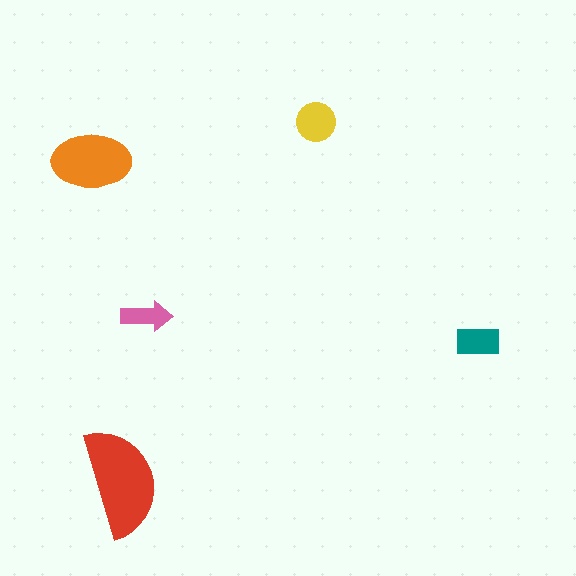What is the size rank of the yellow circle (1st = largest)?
3rd.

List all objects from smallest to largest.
The pink arrow, the teal rectangle, the yellow circle, the orange ellipse, the red semicircle.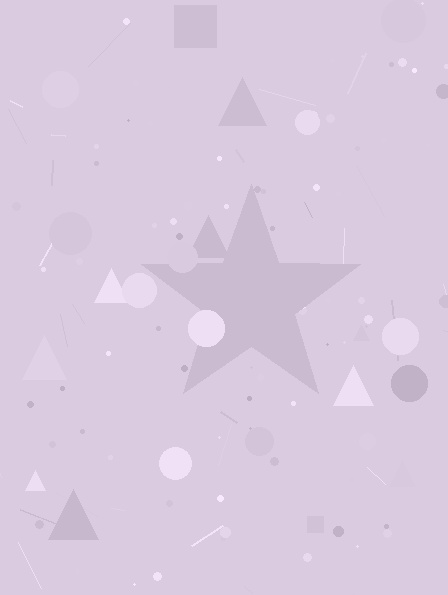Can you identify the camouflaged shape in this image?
The camouflaged shape is a star.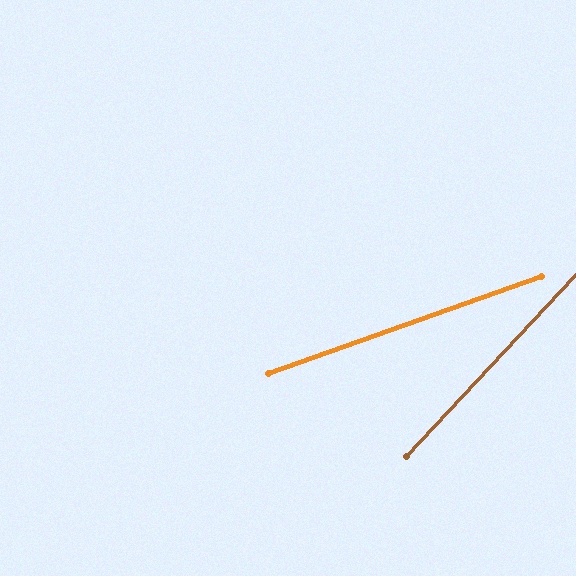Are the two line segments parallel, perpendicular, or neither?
Neither parallel nor perpendicular — they differ by about 27°.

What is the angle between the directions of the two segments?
Approximately 27 degrees.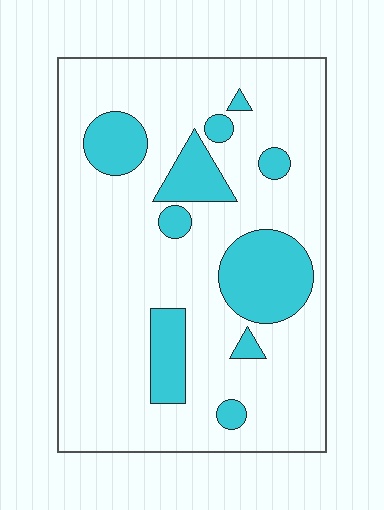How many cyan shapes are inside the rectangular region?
10.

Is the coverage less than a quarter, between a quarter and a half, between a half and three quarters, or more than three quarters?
Less than a quarter.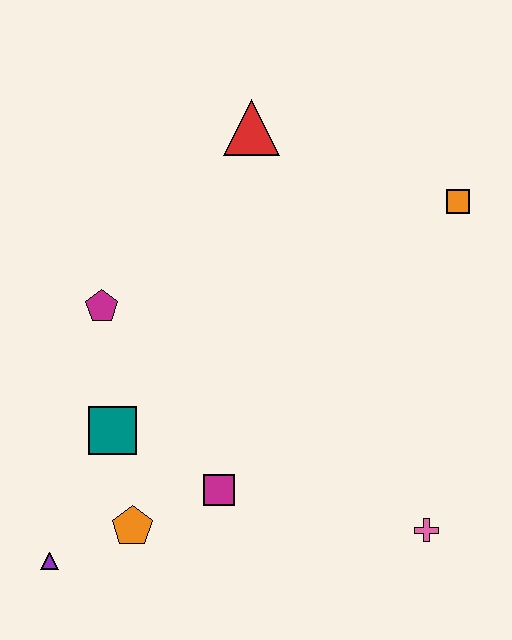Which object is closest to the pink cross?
The magenta square is closest to the pink cross.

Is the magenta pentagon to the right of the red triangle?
No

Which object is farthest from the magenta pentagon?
The pink cross is farthest from the magenta pentagon.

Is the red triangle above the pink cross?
Yes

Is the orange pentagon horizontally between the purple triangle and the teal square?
No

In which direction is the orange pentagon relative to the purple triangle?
The orange pentagon is to the right of the purple triangle.